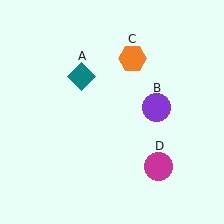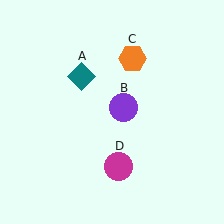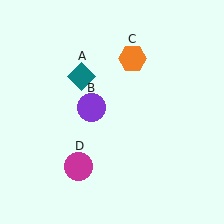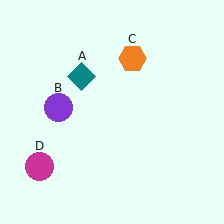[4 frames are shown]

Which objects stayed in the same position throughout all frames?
Teal diamond (object A) and orange hexagon (object C) remained stationary.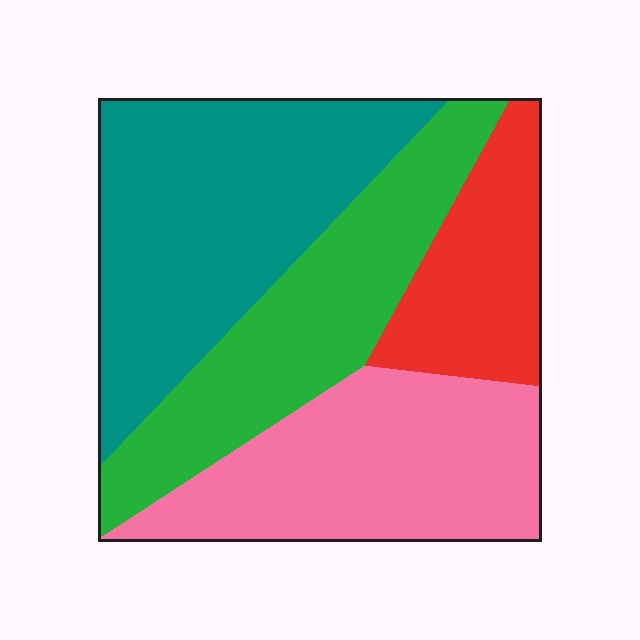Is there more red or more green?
Green.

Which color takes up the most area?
Teal, at roughly 35%.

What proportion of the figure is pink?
Pink takes up about one quarter (1/4) of the figure.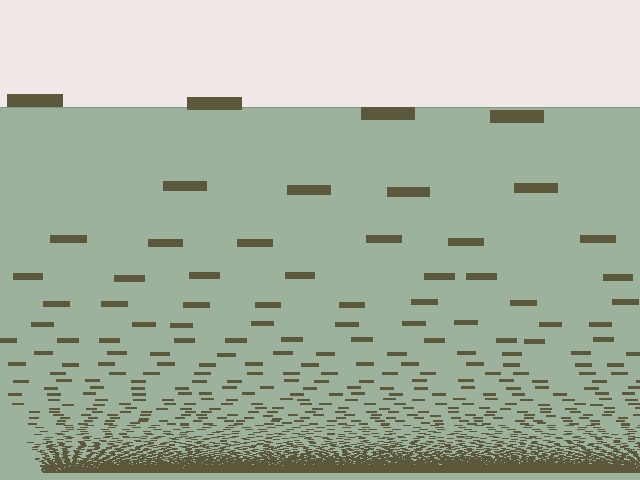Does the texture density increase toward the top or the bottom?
Density increases toward the bottom.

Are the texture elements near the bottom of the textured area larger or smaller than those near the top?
Smaller. The gradient is inverted — elements near the bottom are smaller and denser.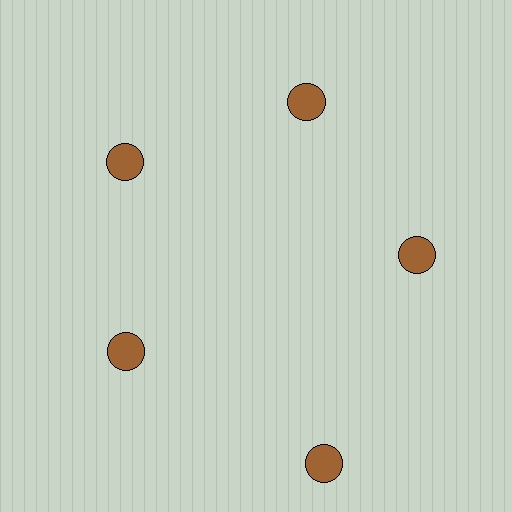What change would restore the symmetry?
The symmetry would be restored by moving it inward, back onto the ring so that all 5 circles sit at equal angles and equal distance from the center.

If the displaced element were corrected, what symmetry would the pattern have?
It would have 5-fold rotational symmetry — the pattern would map onto itself every 72 degrees.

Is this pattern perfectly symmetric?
No. The 5 brown circles are arranged in a ring, but one element near the 5 o'clock position is pushed outward from the center, breaking the 5-fold rotational symmetry.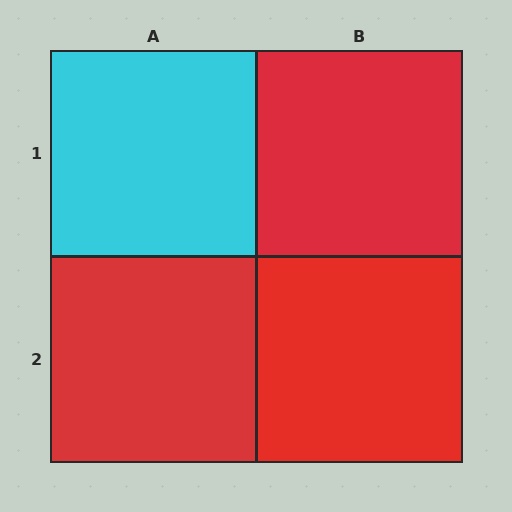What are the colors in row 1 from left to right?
Cyan, red.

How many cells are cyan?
1 cell is cyan.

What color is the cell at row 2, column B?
Red.